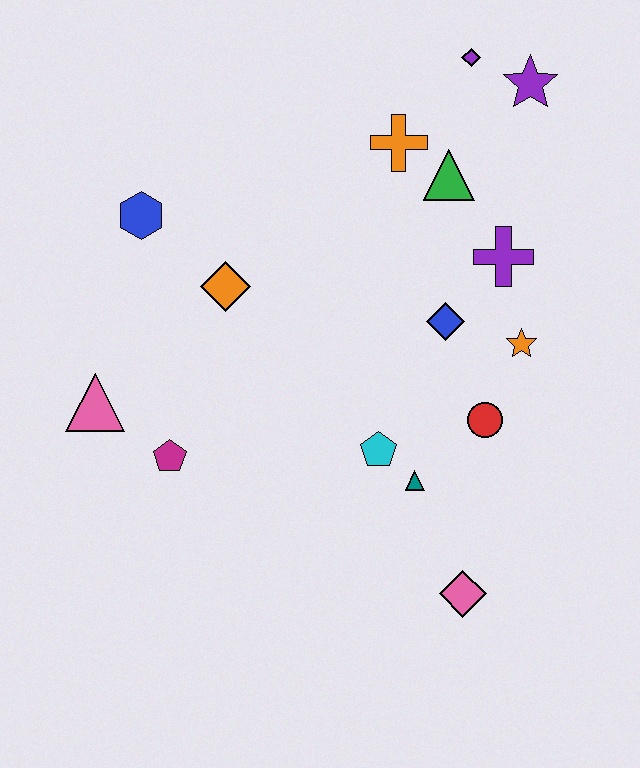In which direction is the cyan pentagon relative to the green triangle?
The cyan pentagon is below the green triangle.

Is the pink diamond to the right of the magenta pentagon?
Yes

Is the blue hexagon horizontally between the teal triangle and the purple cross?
No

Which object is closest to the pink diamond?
The teal triangle is closest to the pink diamond.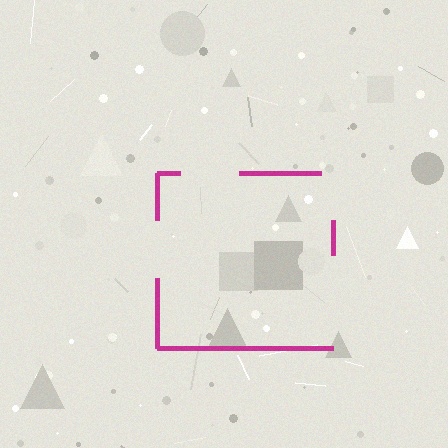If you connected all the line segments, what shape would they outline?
They would outline a square.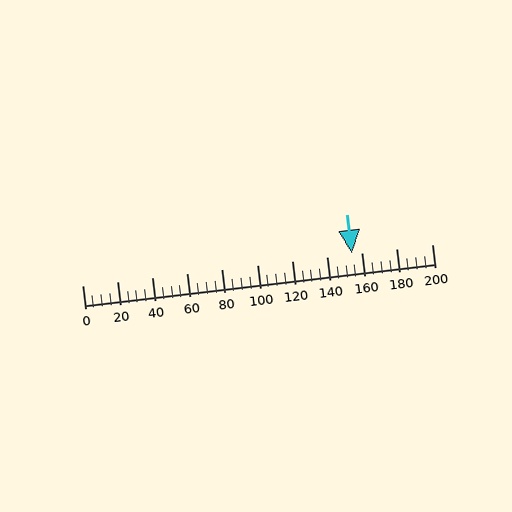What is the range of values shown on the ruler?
The ruler shows values from 0 to 200.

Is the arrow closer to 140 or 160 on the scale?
The arrow is closer to 160.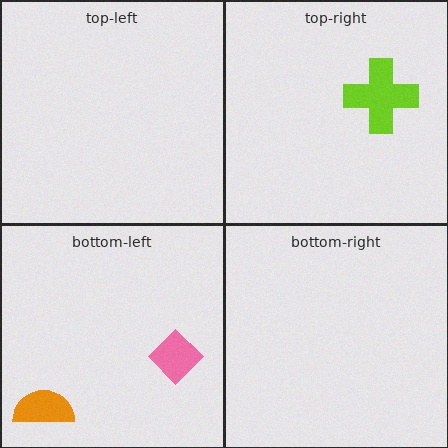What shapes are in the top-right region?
The lime cross.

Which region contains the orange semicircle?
The bottom-left region.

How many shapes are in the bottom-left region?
2.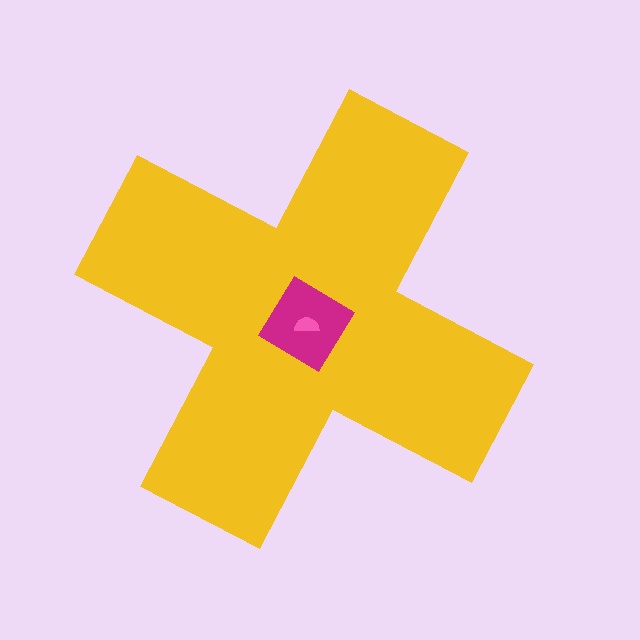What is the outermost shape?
The yellow cross.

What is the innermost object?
The pink semicircle.